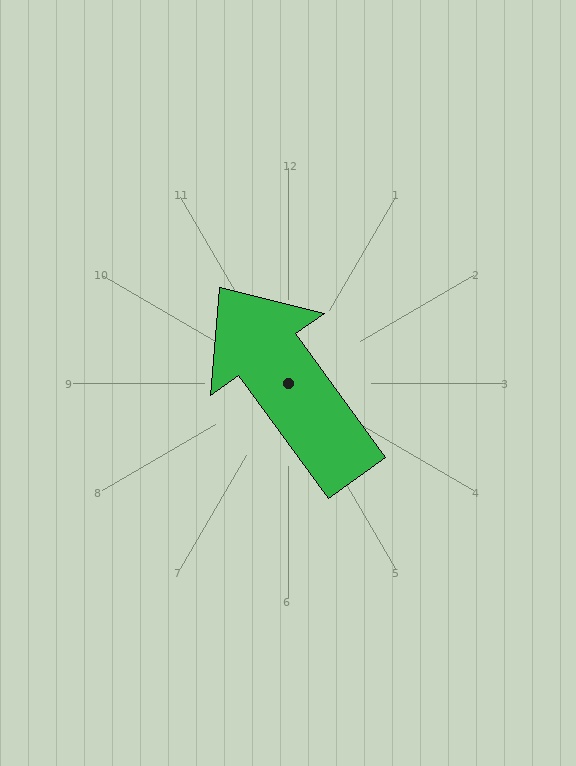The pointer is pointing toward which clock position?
Roughly 11 o'clock.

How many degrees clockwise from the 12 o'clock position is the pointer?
Approximately 324 degrees.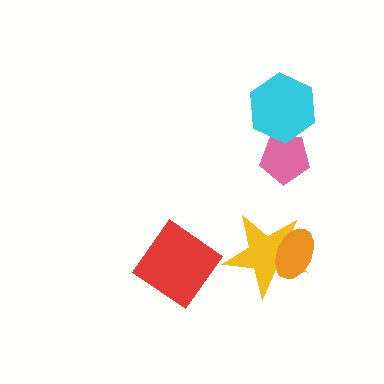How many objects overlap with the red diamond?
0 objects overlap with the red diamond.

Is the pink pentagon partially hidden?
Yes, it is partially covered by another shape.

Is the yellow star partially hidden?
Yes, it is partially covered by another shape.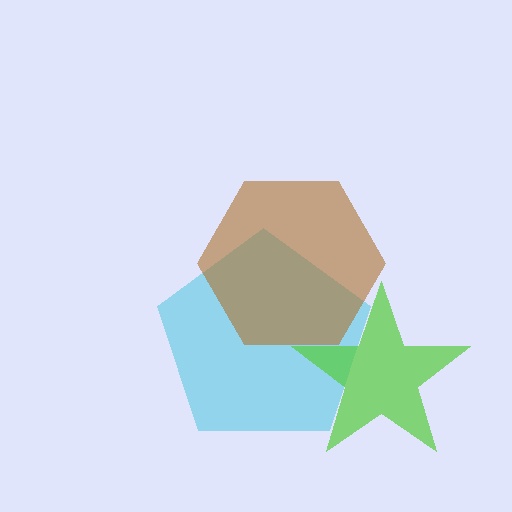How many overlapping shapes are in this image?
There are 3 overlapping shapes in the image.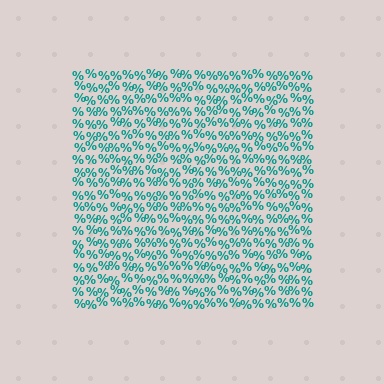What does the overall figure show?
The overall figure shows a square.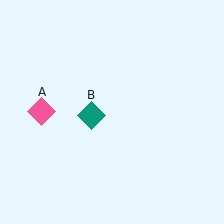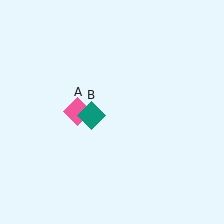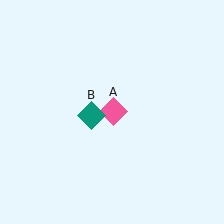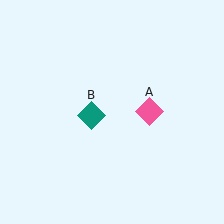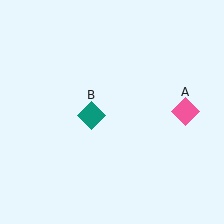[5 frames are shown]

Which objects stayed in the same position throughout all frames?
Teal diamond (object B) remained stationary.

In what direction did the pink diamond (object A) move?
The pink diamond (object A) moved right.